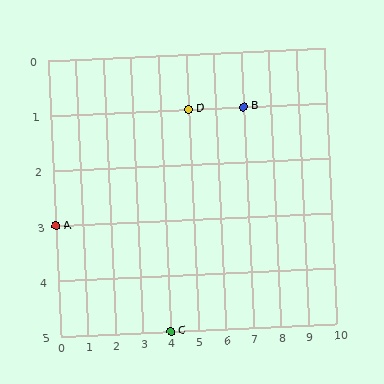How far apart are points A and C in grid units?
Points A and C are 4 columns and 2 rows apart (about 4.5 grid units diagonally).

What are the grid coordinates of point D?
Point D is at grid coordinates (5, 1).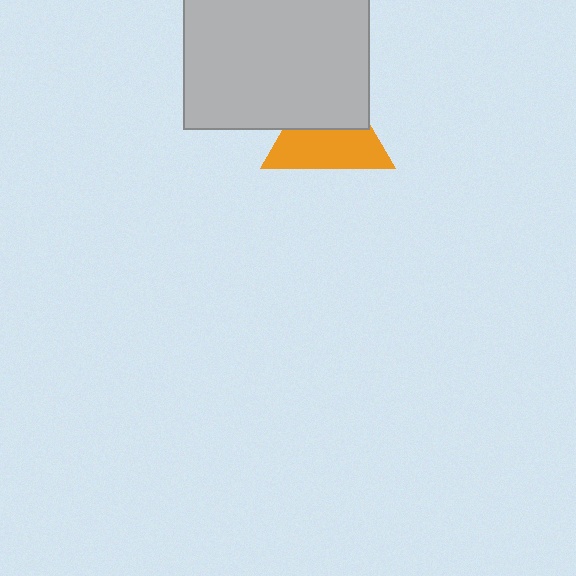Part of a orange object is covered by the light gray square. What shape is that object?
It is a triangle.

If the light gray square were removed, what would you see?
You would see the complete orange triangle.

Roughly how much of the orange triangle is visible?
About half of it is visible (roughly 57%).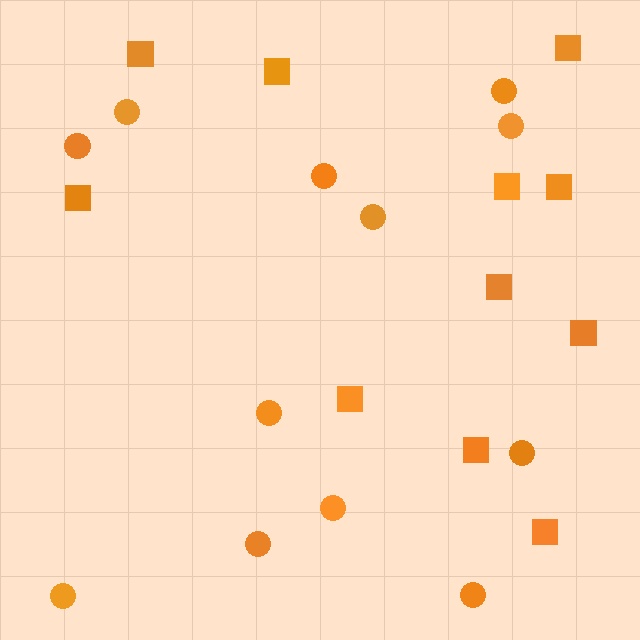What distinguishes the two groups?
There are 2 groups: one group of circles (12) and one group of squares (11).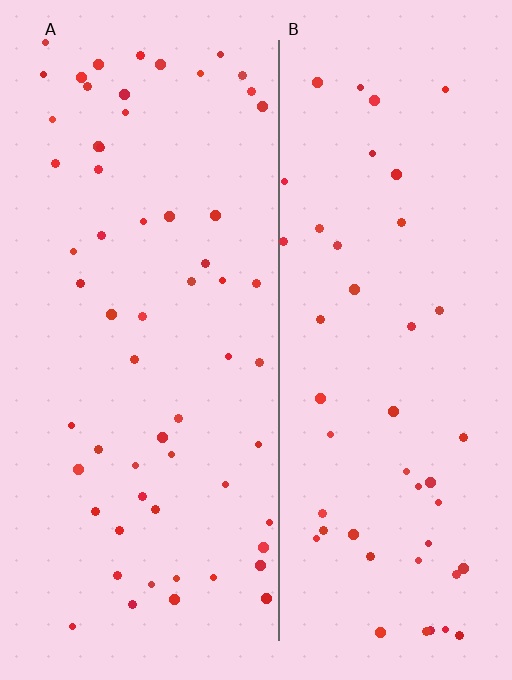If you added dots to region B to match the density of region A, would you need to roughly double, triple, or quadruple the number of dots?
Approximately double.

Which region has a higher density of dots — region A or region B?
A (the left).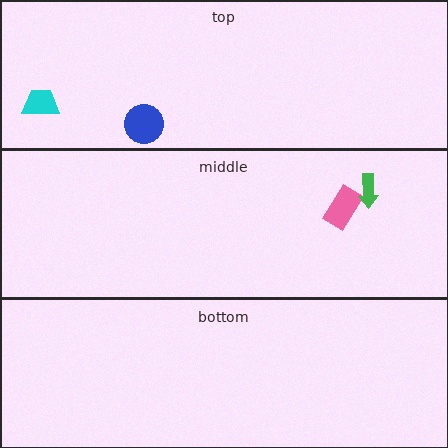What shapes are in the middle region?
The pink rectangle, the green arrow.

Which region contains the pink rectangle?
The middle region.